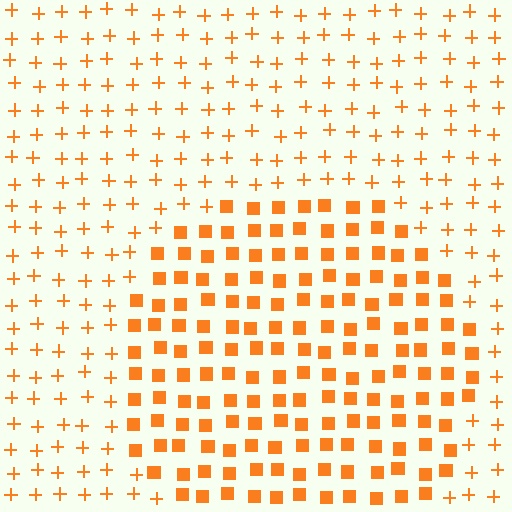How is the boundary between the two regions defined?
The boundary is defined by a change in element shape: squares inside vs. plus signs outside. All elements share the same color and spacing.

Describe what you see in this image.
The image is filled with small orange elements arranged in a uniform grid. A circle-shaped region contains squares, while the surrounding area contains plus signs. The boundary is defined purely by the change in element shape.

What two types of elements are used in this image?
The image uses squares inside the circle region and plus signs outside it.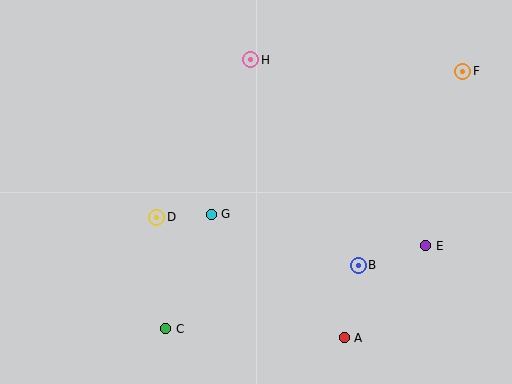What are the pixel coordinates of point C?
Point C is at (166, 329).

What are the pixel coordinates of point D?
Point D is at (157, 217).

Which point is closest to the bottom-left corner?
Point C is closest to the bottom-left corner.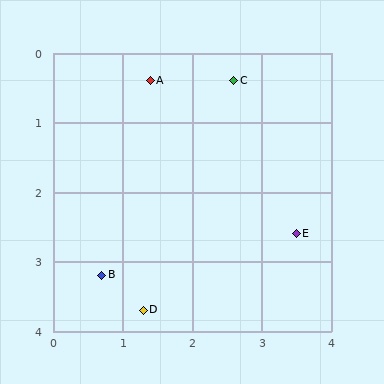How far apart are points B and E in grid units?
Points B and E are about 2.9 grid units apart.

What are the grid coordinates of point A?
Point A is at approximately (1.4, 0.4).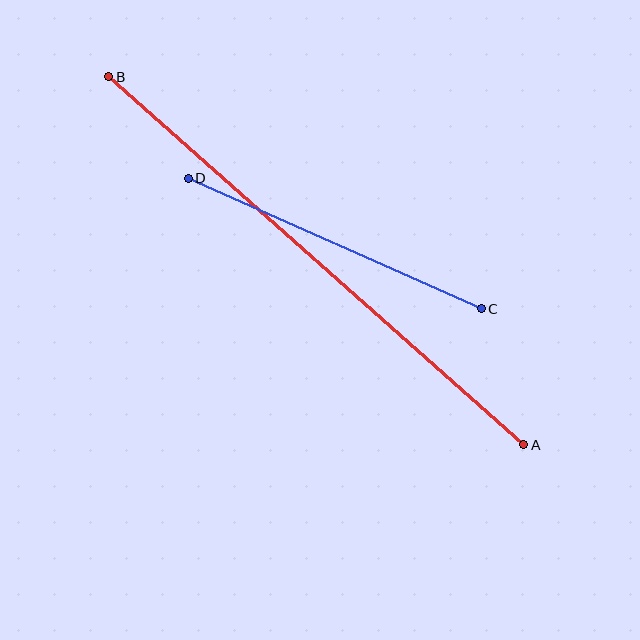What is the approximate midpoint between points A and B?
The midpoint is at approximately (316, 261) pixels.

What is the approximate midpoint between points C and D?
The midpoint is at approximately (335, 244) pixels.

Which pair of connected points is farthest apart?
Points A and B are farthest apart.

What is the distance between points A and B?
The distance is approximately 554 pixels.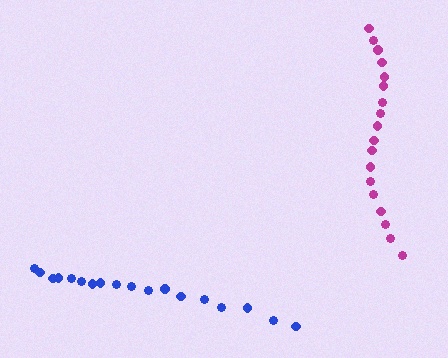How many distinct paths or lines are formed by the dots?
There are 2 distinct paths.